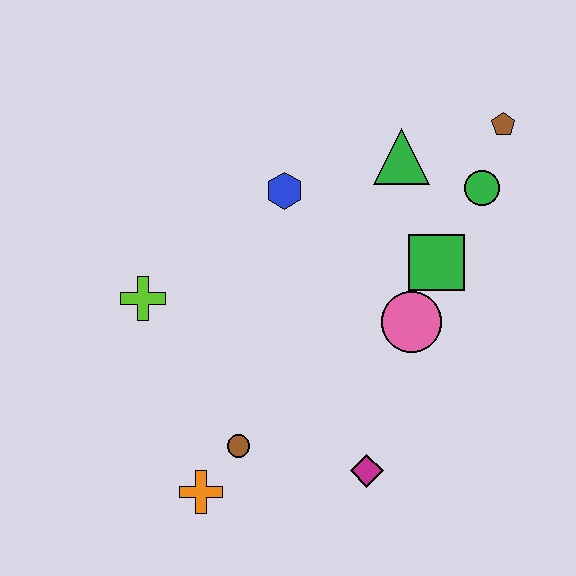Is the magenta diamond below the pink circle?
Yes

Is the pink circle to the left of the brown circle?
No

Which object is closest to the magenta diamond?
The brown circle is closest to the magenta diamond.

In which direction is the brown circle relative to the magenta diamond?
The brown circle is to the left of the magenta diamond.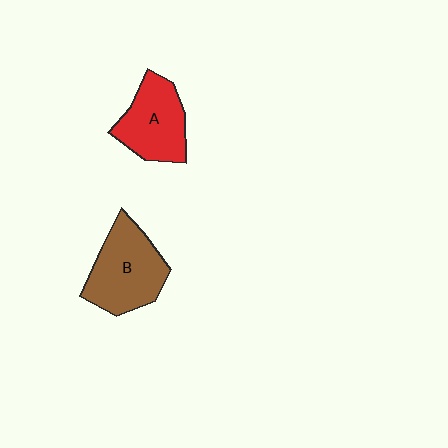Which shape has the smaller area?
Shape A (red).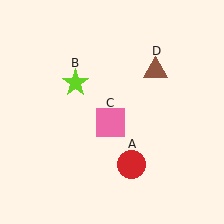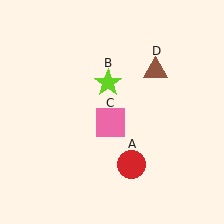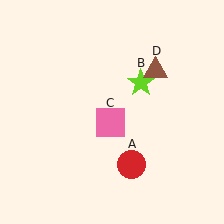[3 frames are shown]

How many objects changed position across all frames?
1 object changed position: lime star (object B).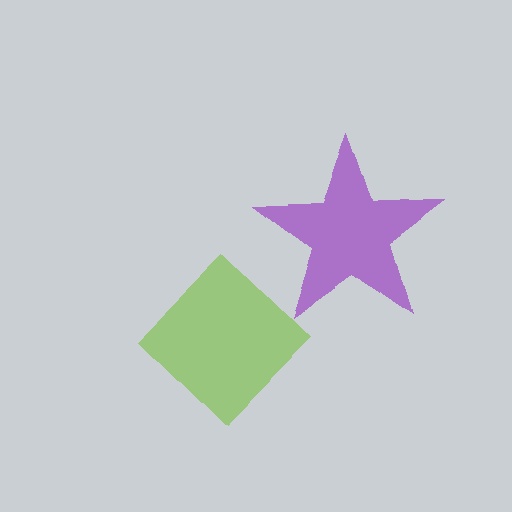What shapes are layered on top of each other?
The layered shapes are: a lime diamond, a purple star.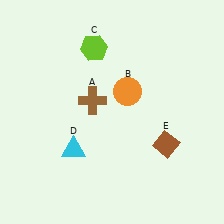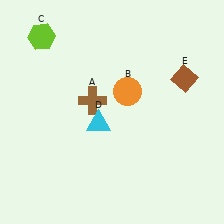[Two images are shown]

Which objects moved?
The objects that moved are: the lime hexagon (C), the cyan triangle (D), the brown diamond (E).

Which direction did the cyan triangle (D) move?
The cyan triangle (D) moved up.